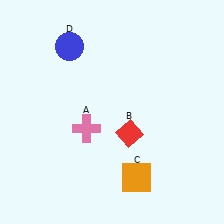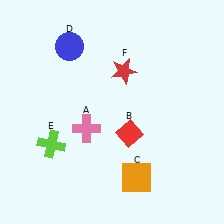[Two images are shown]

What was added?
A lime cross (E), a red star (F) were added in Image 2.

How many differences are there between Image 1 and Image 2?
There are 2 differences between the two images.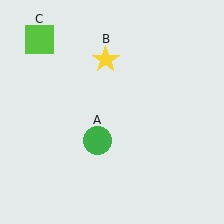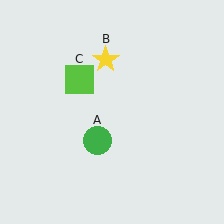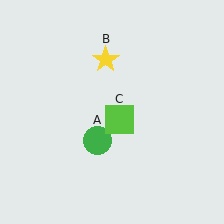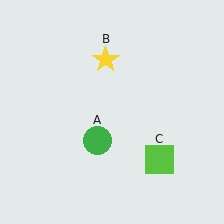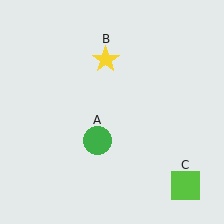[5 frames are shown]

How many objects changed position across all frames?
1 object changed position: lime square (object C).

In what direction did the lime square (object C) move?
The lime square (object C) moved down and to the right.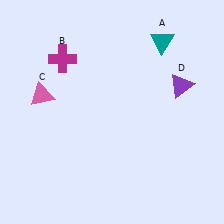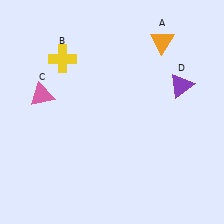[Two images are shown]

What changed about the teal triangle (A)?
In Image 1, A is teal. In Image 2, it changed to orange.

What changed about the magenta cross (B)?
In Image 1, B is magenta. In Image 2, it changed to yellow.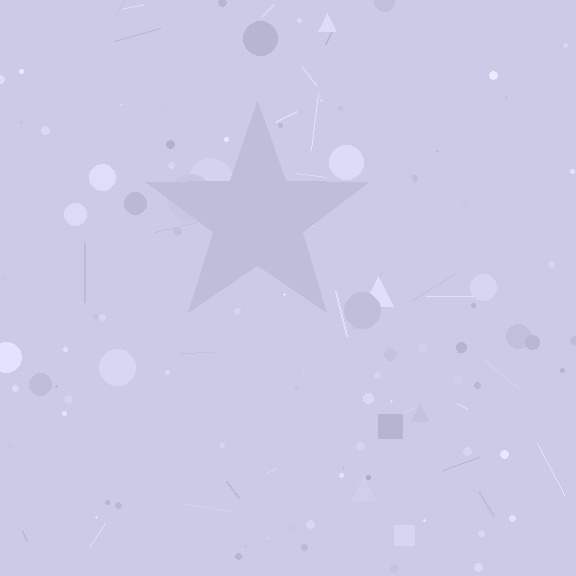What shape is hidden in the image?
A star is hidden in the image.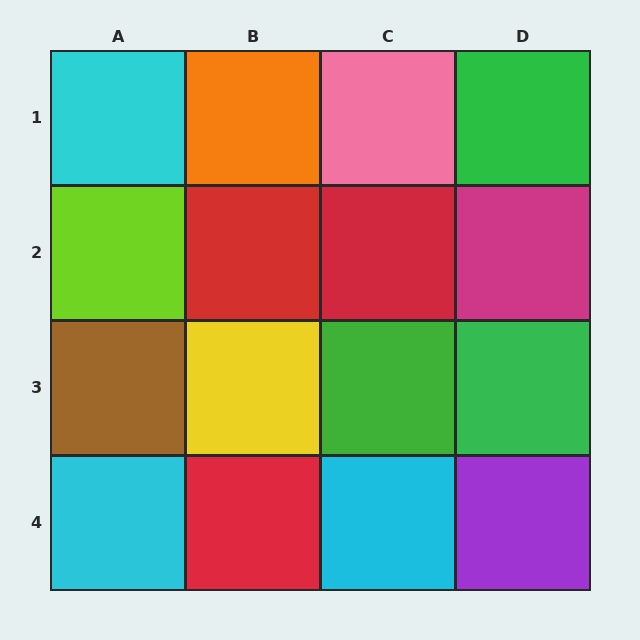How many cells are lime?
1 cell is lime.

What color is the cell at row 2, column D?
Magenta.